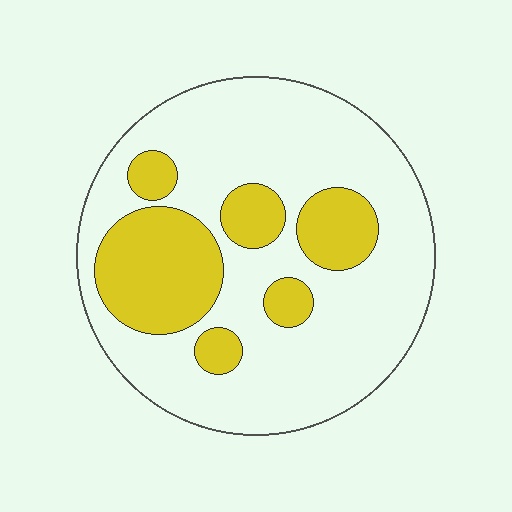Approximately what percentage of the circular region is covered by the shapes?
Approximately 25%.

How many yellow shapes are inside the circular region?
6.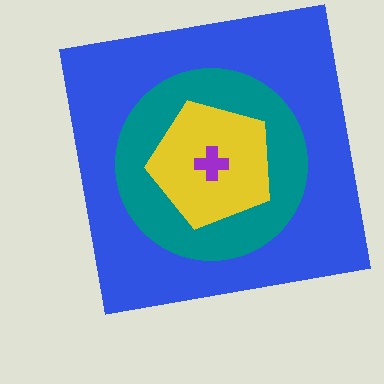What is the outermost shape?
The blue square.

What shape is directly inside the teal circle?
The yellow pentagon.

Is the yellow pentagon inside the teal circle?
Yes.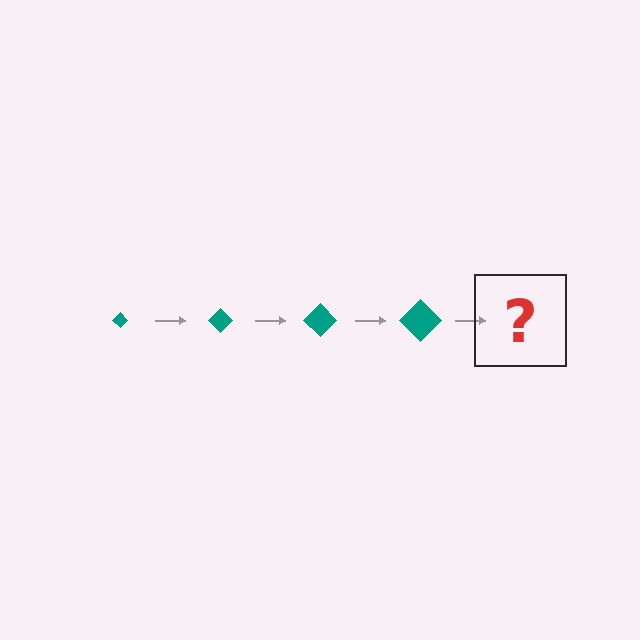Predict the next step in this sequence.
The next step is a teal diamond, larger than the previous one.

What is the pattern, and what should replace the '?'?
The pattern is that the diamond gets progressively larger each step. The '?' should be a teal diamond, larger than the previous one.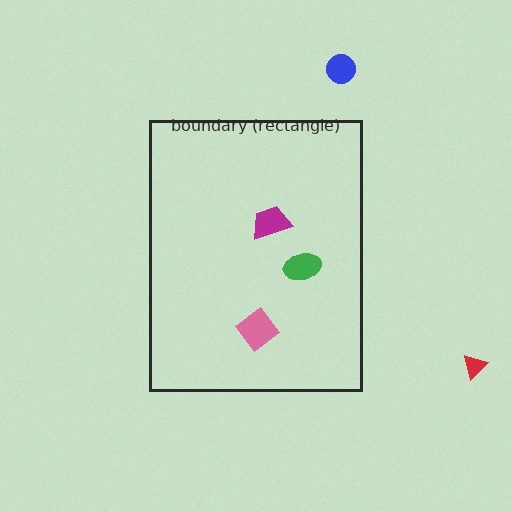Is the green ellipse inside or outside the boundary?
Inside.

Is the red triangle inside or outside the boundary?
Outside.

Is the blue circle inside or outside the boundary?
Outside.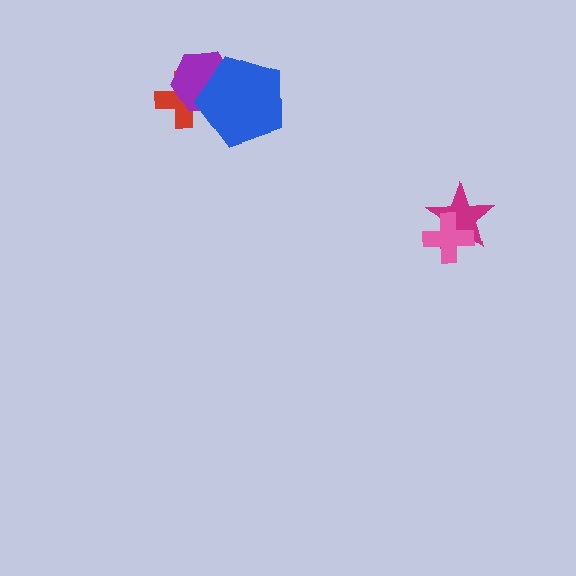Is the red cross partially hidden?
Yes, it is partially covered by another shape.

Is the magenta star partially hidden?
Yes, it is partially covered by another shape.